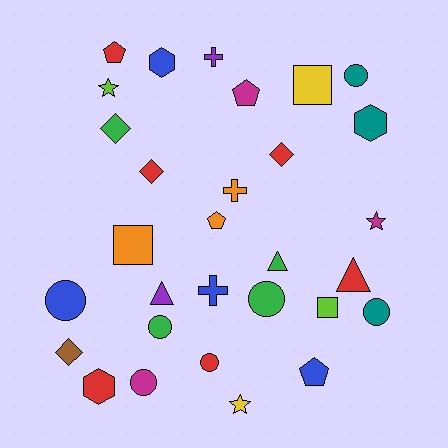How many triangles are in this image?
There are 3 triangles.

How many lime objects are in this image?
There are 2 lime objects.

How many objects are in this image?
There are 30 objects.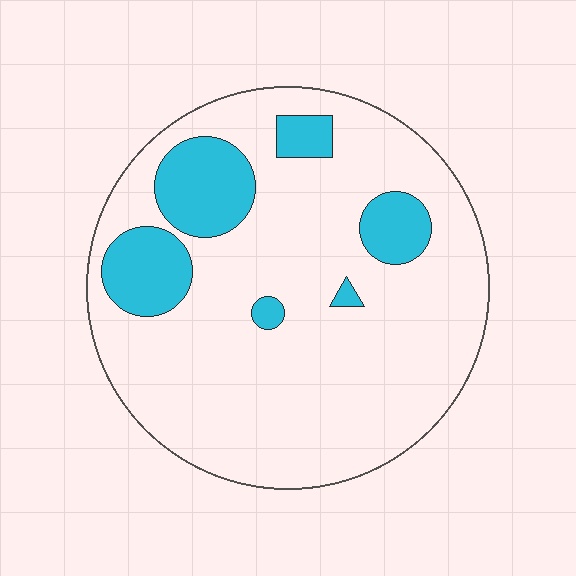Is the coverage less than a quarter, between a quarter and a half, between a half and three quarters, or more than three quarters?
Less than a quarter.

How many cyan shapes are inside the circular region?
6.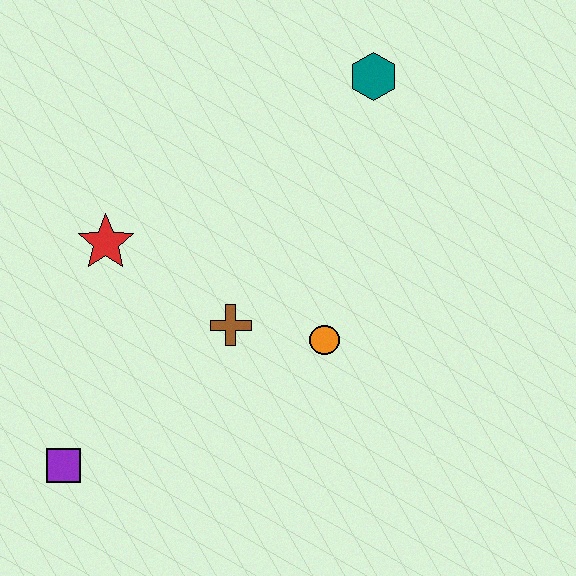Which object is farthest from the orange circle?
The purple square is farthest from the orange circle.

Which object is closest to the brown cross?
The orange circle is closest to the brown cross.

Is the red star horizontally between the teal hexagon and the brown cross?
No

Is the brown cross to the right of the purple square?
Yes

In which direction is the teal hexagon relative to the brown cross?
The teal hexagon is above the brown cross.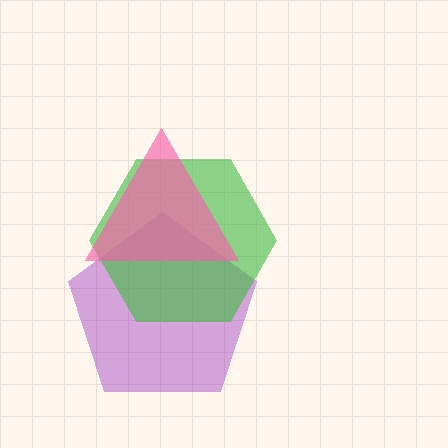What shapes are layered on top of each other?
The layered shapes are: a purple pentagon, a green hexagon, a pink triangle.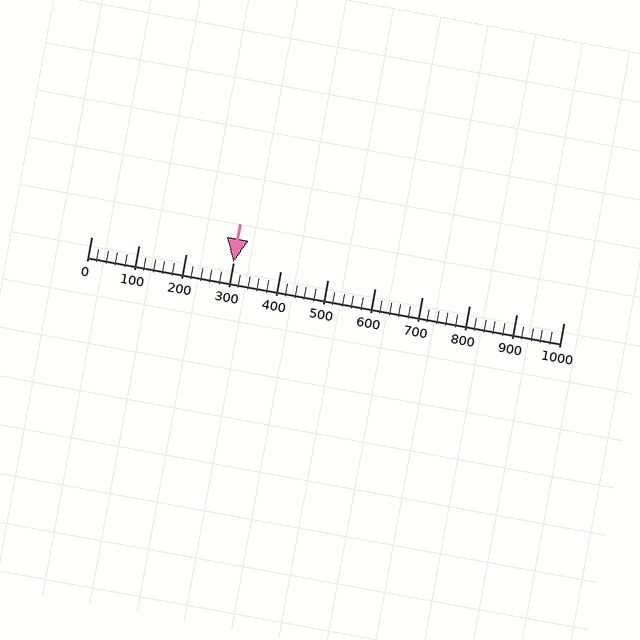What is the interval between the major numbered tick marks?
The major tick marks are spaced 100 units apart.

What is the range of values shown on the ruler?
The ruler shows values from 0 to 1000.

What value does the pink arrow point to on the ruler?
The pink arrow points to approximately 300.